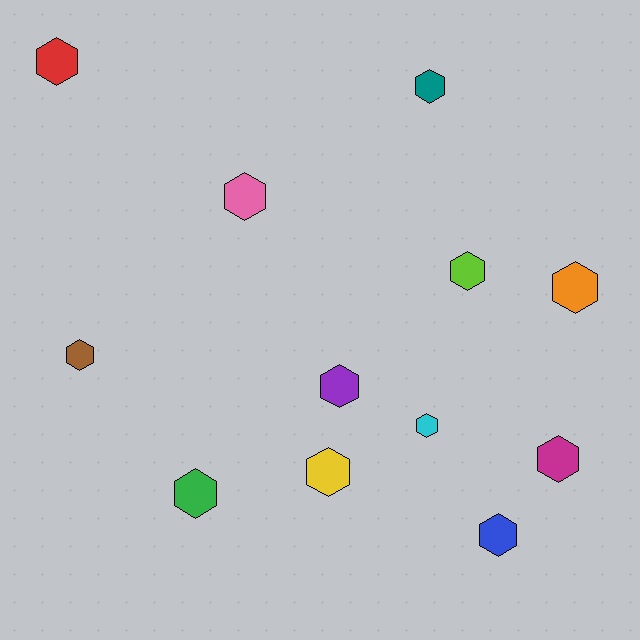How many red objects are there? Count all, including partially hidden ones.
There is 1 red object.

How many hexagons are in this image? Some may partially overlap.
There are 12 hexagons.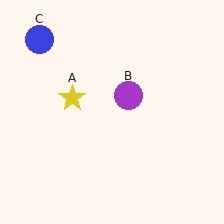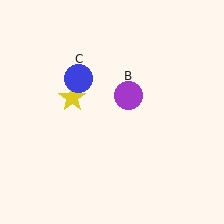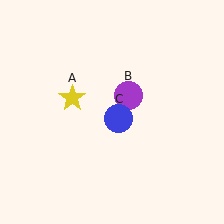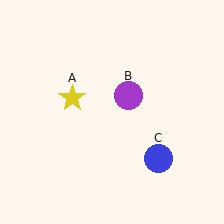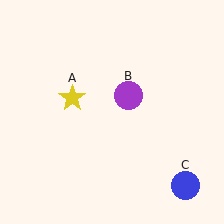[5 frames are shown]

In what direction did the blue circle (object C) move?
The blue circle (object C) moved down and to the right.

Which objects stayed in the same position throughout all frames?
Yellow star (object A) and purple circle (object B) remained stationary.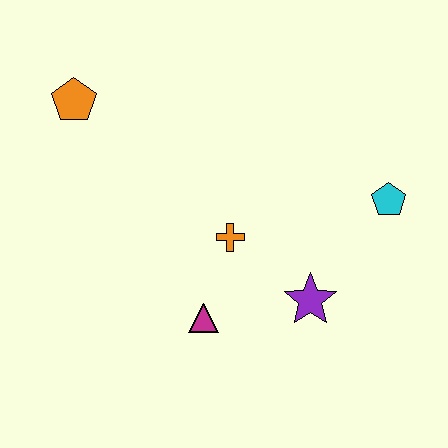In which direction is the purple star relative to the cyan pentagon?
The purple star is below the cyan pentagon.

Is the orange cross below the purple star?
No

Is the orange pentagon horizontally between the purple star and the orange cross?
No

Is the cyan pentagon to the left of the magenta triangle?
No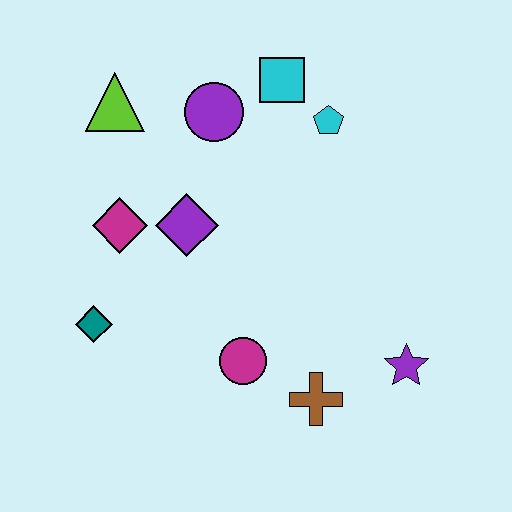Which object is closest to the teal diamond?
The magenta diamond is closest to the teal diamond.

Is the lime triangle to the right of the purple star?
No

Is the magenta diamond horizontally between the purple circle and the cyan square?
No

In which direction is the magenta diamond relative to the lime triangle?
The magenta diamond is below the lime triangle.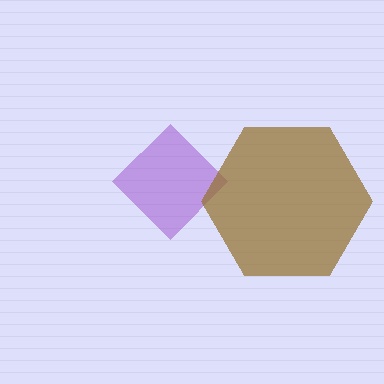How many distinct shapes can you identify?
There are 2 distinct shapes: a purple diamond, a brown hexagon.